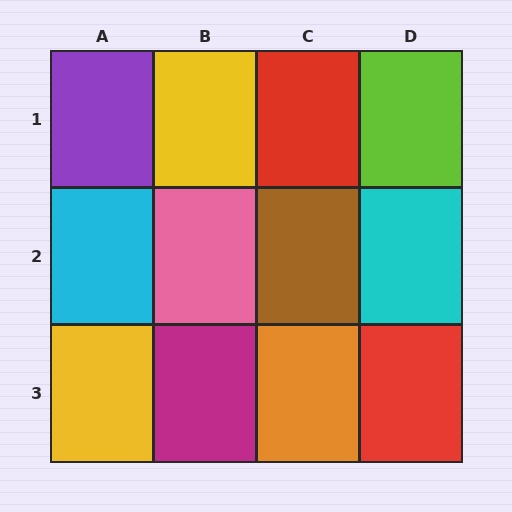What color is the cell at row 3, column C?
Orange.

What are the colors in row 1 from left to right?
Purple, yellow, red, lime.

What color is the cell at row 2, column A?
Cyan.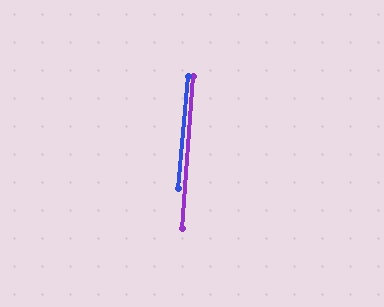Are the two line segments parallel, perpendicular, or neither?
Parallel — their directions differ by only 1.2°.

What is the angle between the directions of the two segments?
Approximately 1 degree.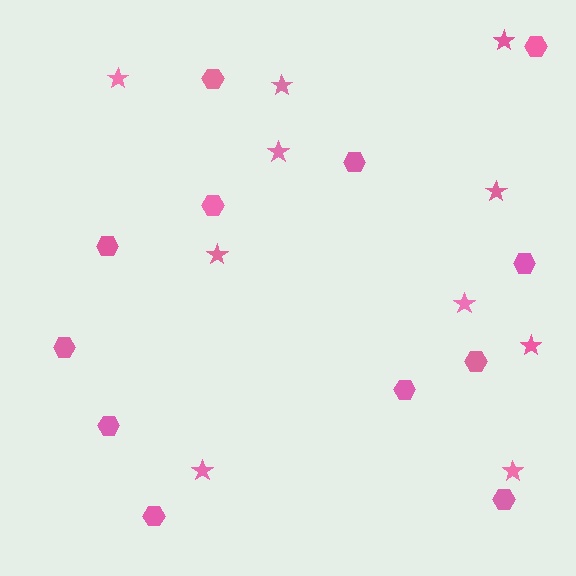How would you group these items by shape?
There are 2 groups: one group of hexagons (12) and one group of stars (10).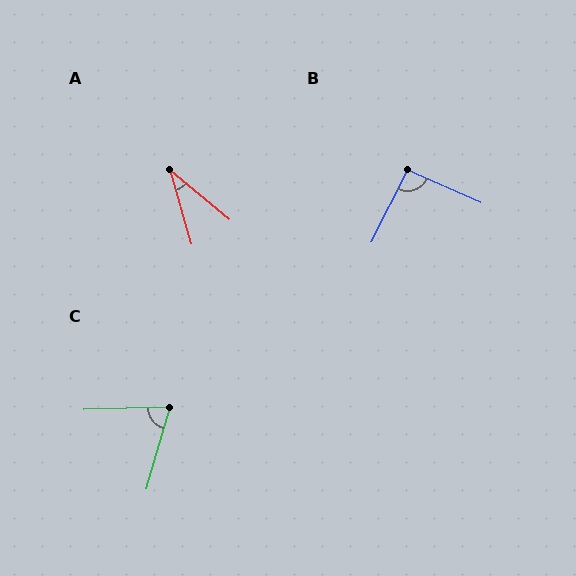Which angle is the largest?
B, at approximately 93 degrees.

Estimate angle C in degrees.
Approximately 72 degrees.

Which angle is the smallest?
A, at approximately 34 degrees.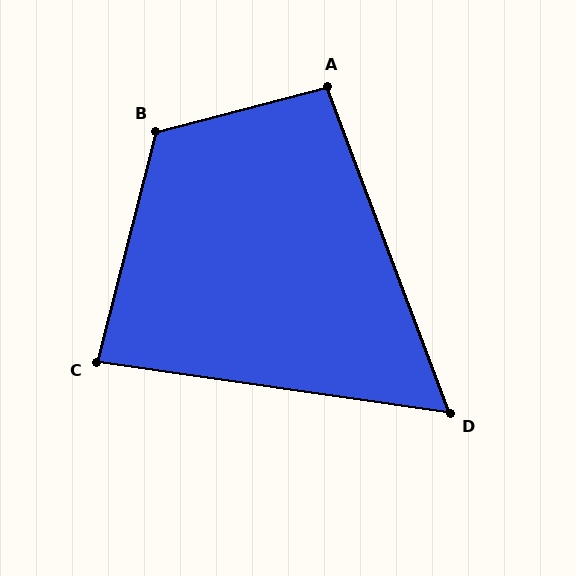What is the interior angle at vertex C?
Approximately 84 degrees (acute).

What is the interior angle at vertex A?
Approximately 96 degrees (obtuse).